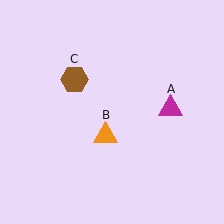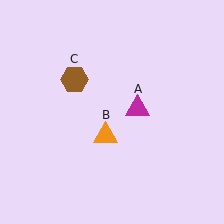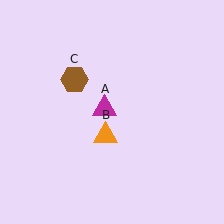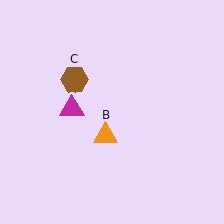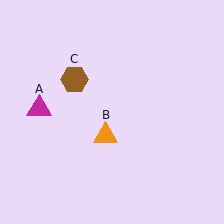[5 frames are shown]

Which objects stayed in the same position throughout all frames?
Orange triangle (object B) and brown hexagon (object C) remained stationary.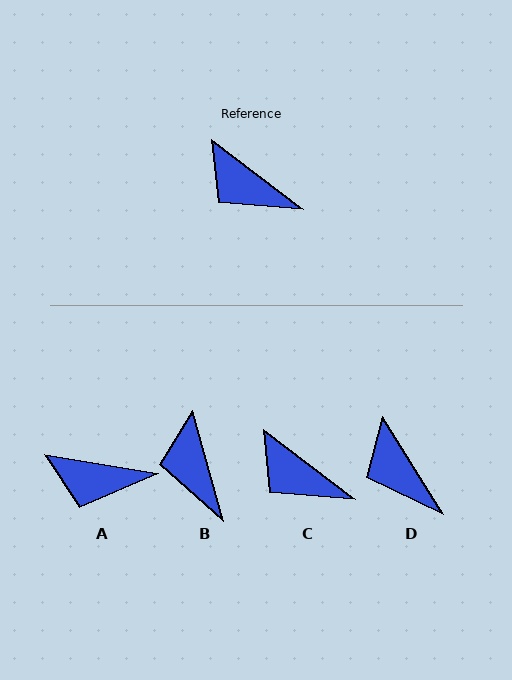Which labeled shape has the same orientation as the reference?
C.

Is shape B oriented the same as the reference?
No, it is off by about 37 degrees.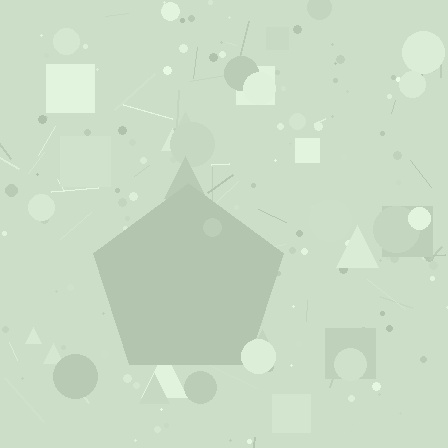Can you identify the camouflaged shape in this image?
The camouflaged shape is a pentagon.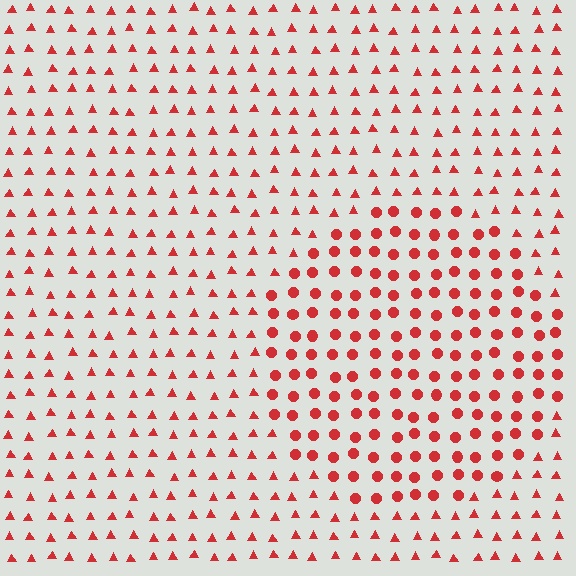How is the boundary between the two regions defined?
The boundary is defined by a change in element shape: circles inside vs. triangles outside. All elements share the same color and spacing.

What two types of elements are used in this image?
The image uses circles inside the circle region and triangles outside it.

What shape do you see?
I see a circle.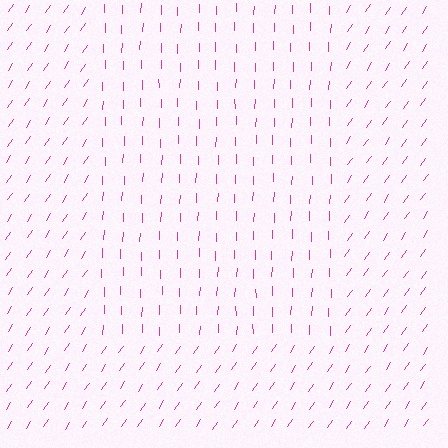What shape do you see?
I see a rectangle.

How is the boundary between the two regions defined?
The boundary is defined purely by a change in line orientation (approximately 32 degrees difference). All lines are the same color and thickness.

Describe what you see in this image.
The image is filled with small magenta line segments. A rectangle region in the image has lines oriented differently from the surrounding lines, creating a visible texture boundary.